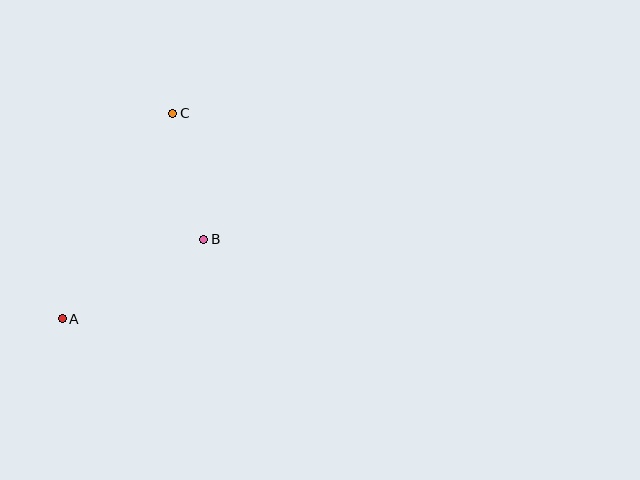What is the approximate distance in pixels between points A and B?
The distance between A and B is approximately 162 pixels.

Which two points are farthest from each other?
Points A and C are farthest from each other.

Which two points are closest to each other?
Points B and C are closest to each other.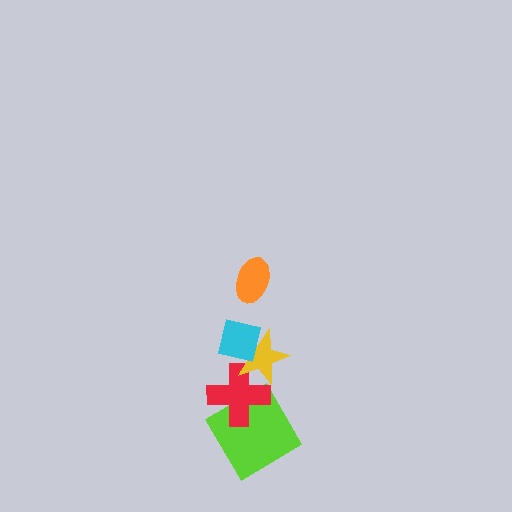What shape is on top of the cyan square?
The orange ellipse is on top of the cyan square.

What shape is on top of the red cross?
The yellow star is on top of the red cross.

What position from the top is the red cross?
The red cross is 4th from the top.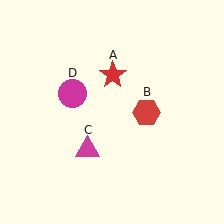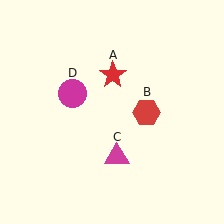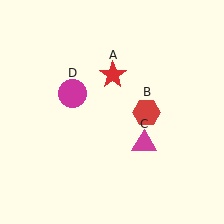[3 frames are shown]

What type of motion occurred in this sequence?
The magenta triangle (object C) rotated counterclockwise around the center of the scene.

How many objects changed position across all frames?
1 object changed position: magenta triangle (object C).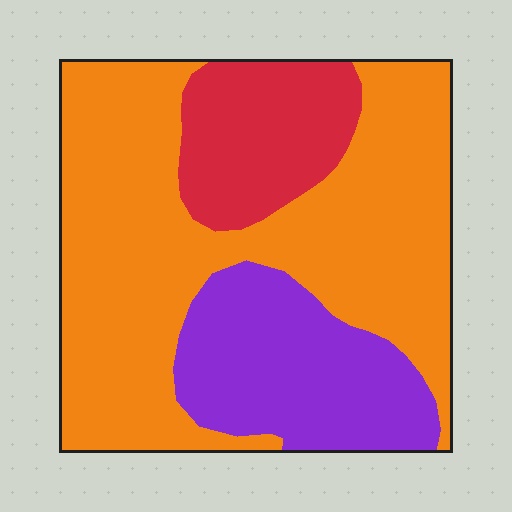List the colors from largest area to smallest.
From largest to smallest: orange, purple, red.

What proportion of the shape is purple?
Purple covers roughly 25% of the shape.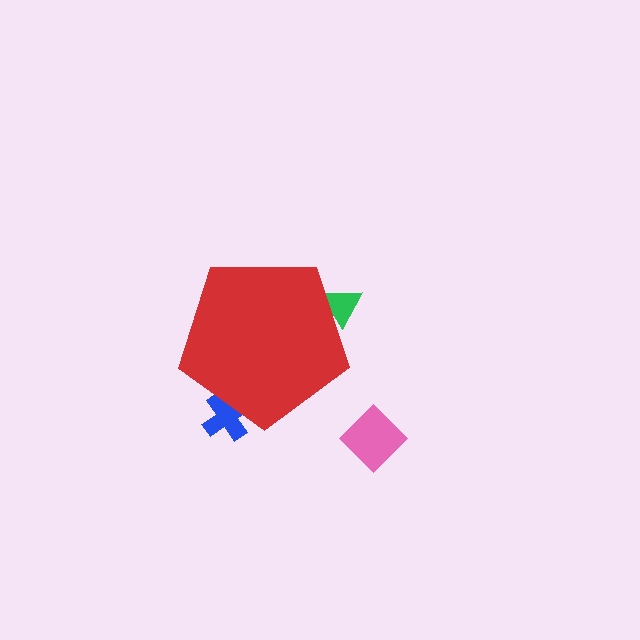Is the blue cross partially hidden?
Yes, the blue cross is partially hidden behind the red pentagon.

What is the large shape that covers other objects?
A red pentagon.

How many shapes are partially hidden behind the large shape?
2 shapes are partially hidden.